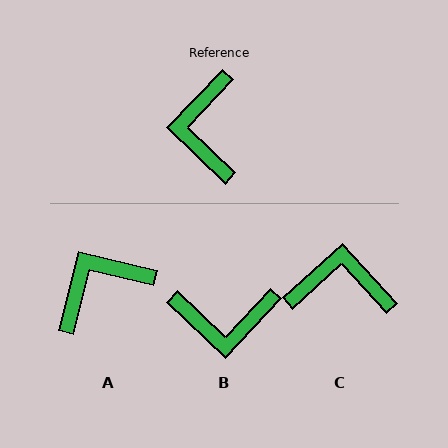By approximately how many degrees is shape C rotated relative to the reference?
Approximately 94 degrees clockwise.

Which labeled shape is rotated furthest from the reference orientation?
C, about 94 degrees away.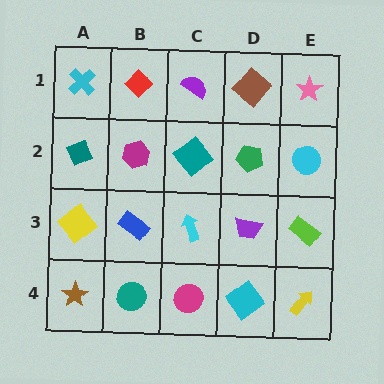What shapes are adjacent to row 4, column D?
A purple trapezoid (row 3, column D), a magenta circle (row 4, column C), a yellow arrow (row 4, column E).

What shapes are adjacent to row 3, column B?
A magenta hexagon (row 2, column B), a teal circle (row 4, column B), a yellow diamond (row 3, column A), a cyan arrow (row 3, column C).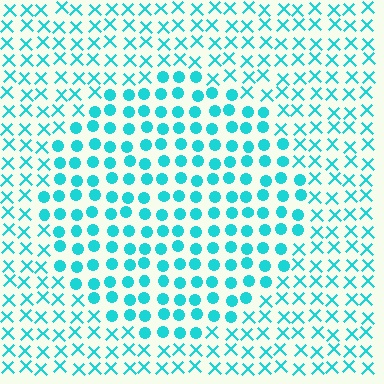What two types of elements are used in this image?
The image uses circles inside the circle region and X marks outside it.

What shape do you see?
I see a circle.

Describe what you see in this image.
The image is filled with small cyan elements arranged in a uniform grid. A circle-shaped region contains circles, while the surrounding area contains X marks. The boundary is defined purely by the change in element shape.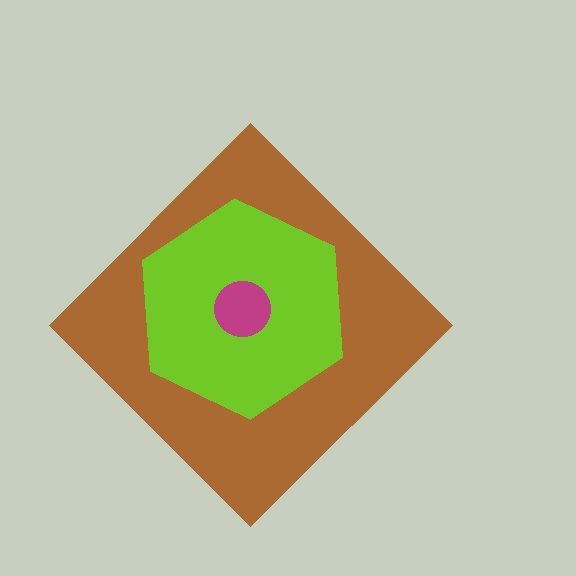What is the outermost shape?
The brown diamond.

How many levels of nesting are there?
3.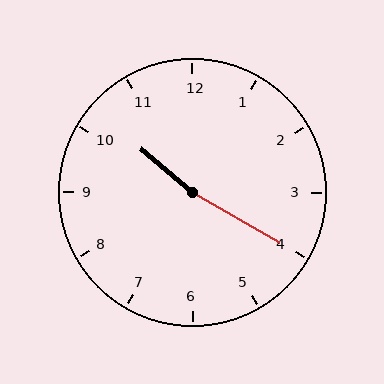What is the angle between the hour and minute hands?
Approximately 170 degrees.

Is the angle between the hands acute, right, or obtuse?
It is obtuse.